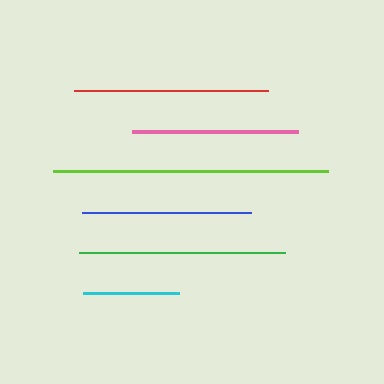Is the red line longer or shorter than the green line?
The green line is longer than the red line.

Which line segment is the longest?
The lime line is the longest at approximately 274 pixels.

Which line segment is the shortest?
The cyan line is the shortest at approximately 96 pixels.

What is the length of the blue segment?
The blue segment is approximately 169 pixels long.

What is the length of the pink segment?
The pink segment is approximately 166 pixels long.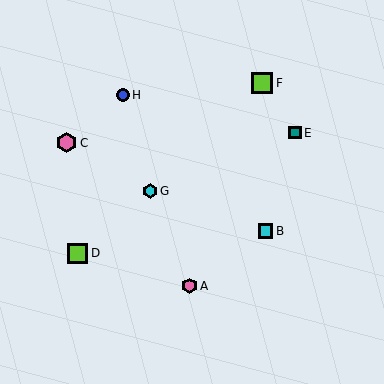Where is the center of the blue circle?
The center of the blue circle is at (123, 95).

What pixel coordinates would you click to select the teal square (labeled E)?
Click at (295, 133) to select the teal square E.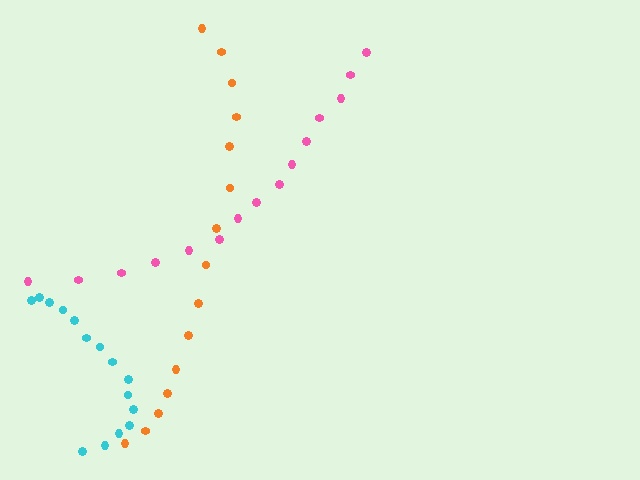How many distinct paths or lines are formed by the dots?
There are 3 distinct paths.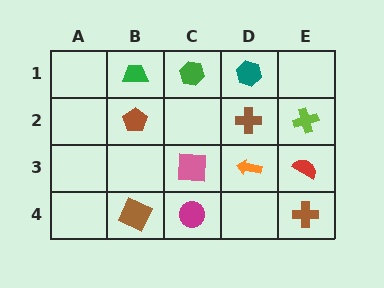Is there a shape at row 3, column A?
No, that cell is empty.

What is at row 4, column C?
A magenta circle.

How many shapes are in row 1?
3 shapes.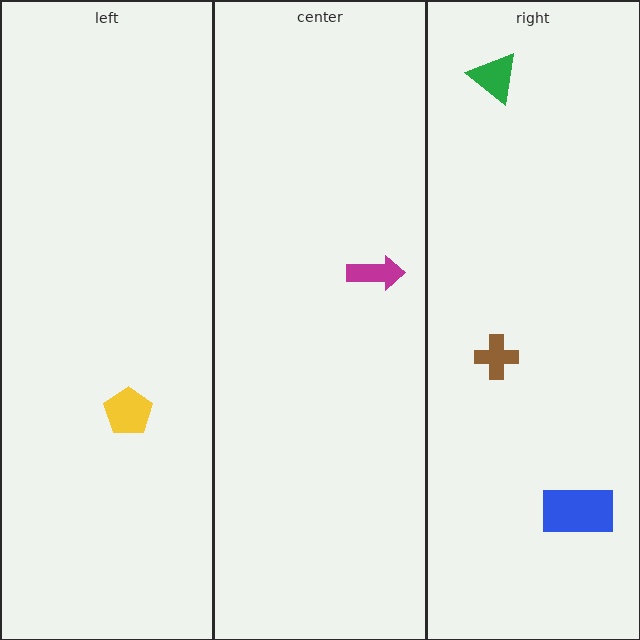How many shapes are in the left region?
1.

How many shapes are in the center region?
1.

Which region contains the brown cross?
The right region.